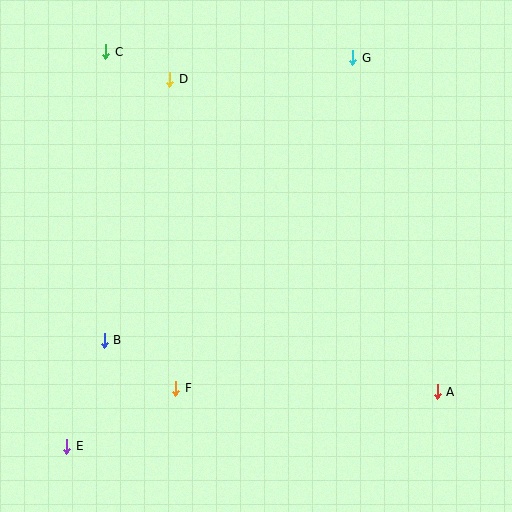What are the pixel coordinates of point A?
Point A is at (437, 392).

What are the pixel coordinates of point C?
Point C is at (106, 52).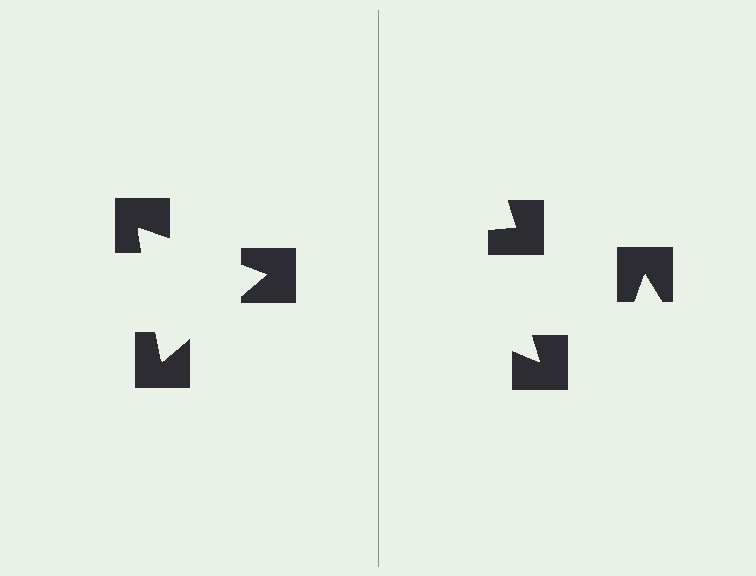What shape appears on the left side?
An illusory triangle.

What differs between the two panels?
The notched squares are positioned identically on both sides; only the wedge orientations differ. On the left they align to a triangle; on the right they are misaligned.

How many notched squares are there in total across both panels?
6 — 3 on each side.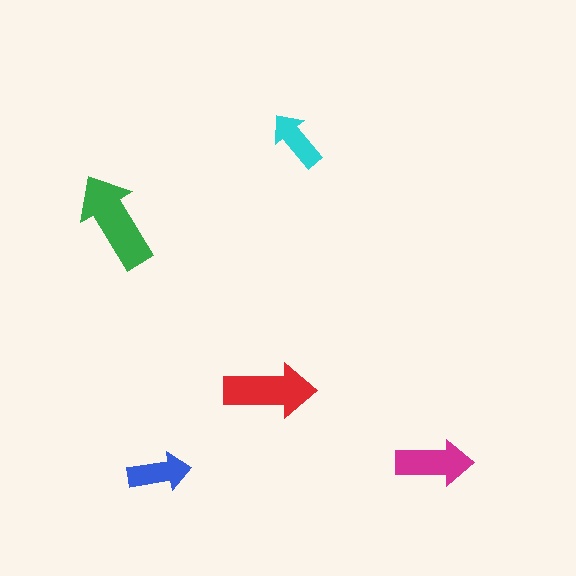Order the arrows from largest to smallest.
the green one, the red one, the magenta one, the blue one, the cyan one.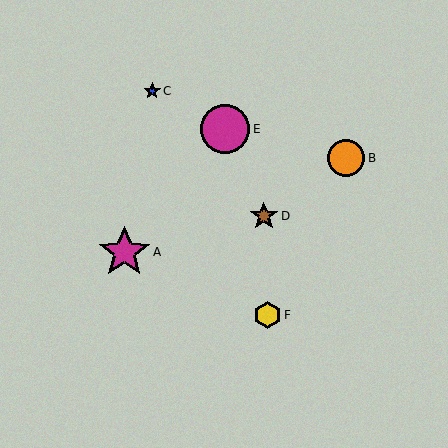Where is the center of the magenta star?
The center of the magenta star is at (124, 252).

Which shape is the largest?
The magenta star (labeled A) is the largest.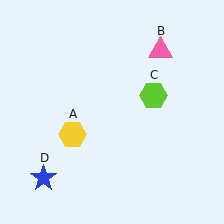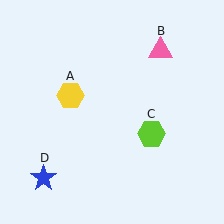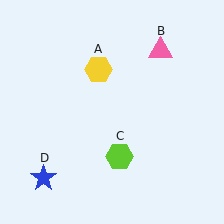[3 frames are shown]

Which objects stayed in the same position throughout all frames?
Pink triangle (object B) and blue star (object D) remained stationary.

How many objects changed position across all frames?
2 objects changed position: yellow hexagon (object A), lime hexagon (object C).